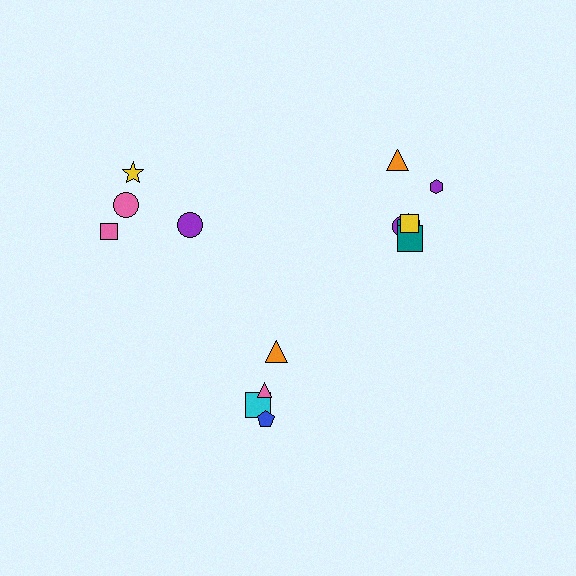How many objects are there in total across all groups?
There are 14 objects.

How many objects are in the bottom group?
There are 4 objects.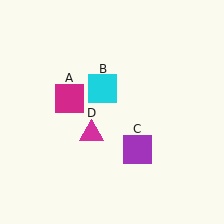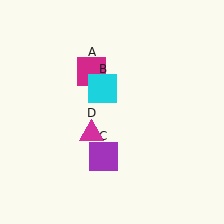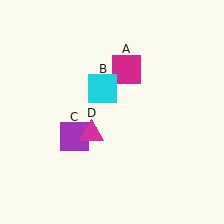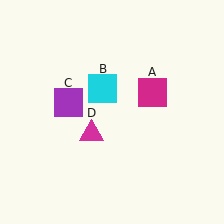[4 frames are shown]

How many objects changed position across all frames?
2 objects changed position: magenta square (object A), purple square (object C).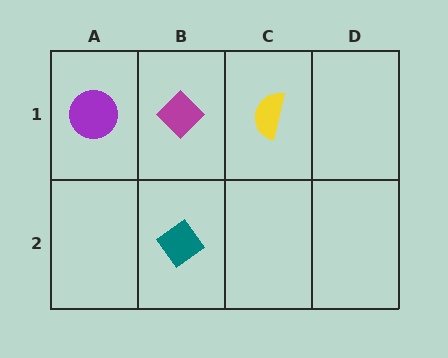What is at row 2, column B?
A teal diamond.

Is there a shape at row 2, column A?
No, that cell is empty.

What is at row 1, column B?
A magenta diamond.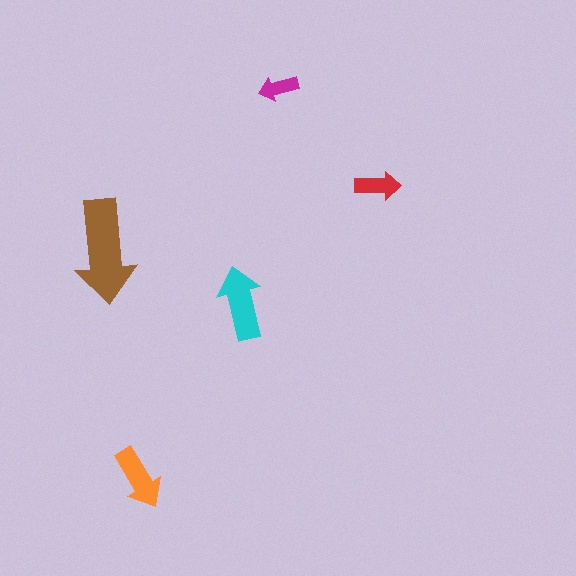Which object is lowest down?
The orange arrow is bottommost.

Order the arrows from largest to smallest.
the brown one, the cyan one, the orange one, the red one, the magenta one.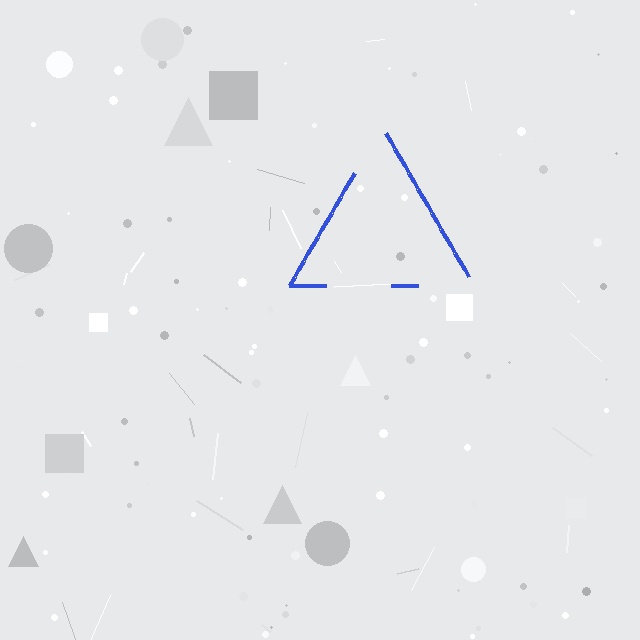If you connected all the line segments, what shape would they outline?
They would outline a triangle.